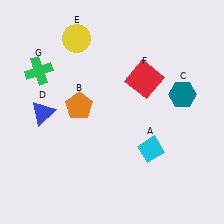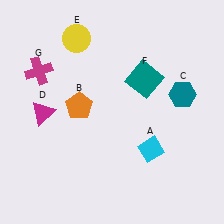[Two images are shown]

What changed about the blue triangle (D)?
In Image 1, D is blue. In Image 2, it changed to magenta.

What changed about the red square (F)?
In Image 1, F is red. In Image 2, it changed to teal.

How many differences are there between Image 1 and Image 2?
There are 3 differences between the two images.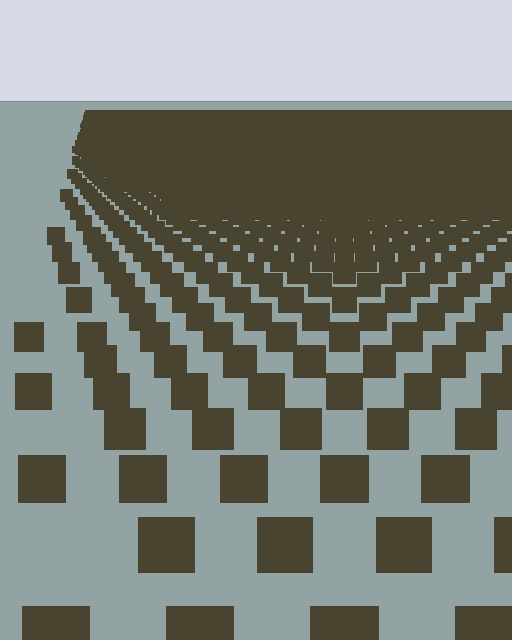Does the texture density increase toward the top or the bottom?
Density increases toward the top.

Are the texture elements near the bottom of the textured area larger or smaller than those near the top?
Larger. Near the bottom, elements are closer to the viewer and appear at a bigger on-screen size.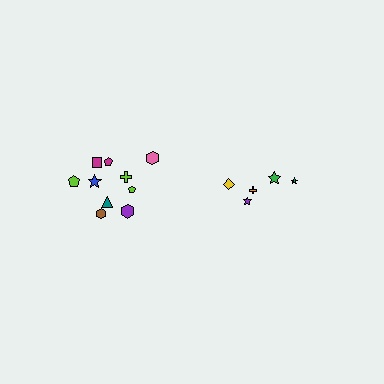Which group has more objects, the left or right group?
The left group.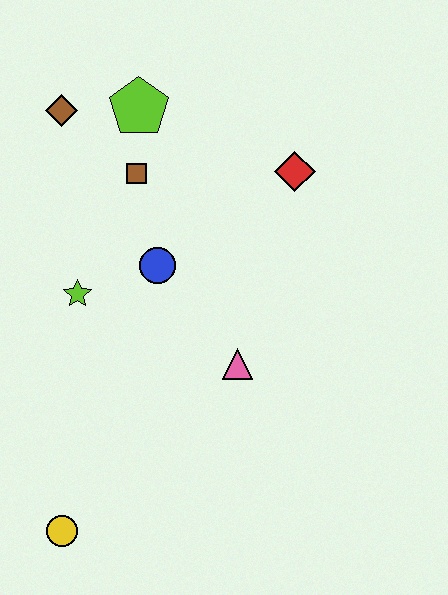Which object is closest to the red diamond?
The brown square is closest to the red diamond.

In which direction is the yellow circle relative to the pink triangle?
The yellow circle is to the left of the pink triangle.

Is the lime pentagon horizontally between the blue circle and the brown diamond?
Yes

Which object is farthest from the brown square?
The yellow circle is farthest from the brown square.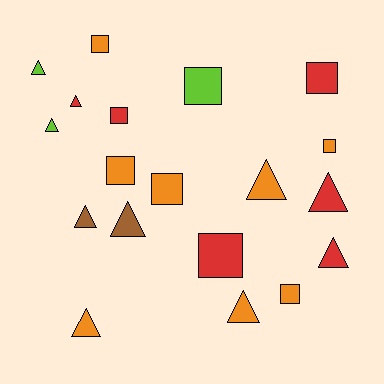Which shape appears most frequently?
Triangle, with 10 objects.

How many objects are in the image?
There are 19 objects.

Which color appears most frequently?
Orange, with 8 objects.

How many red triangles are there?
There are 3 red triangles.